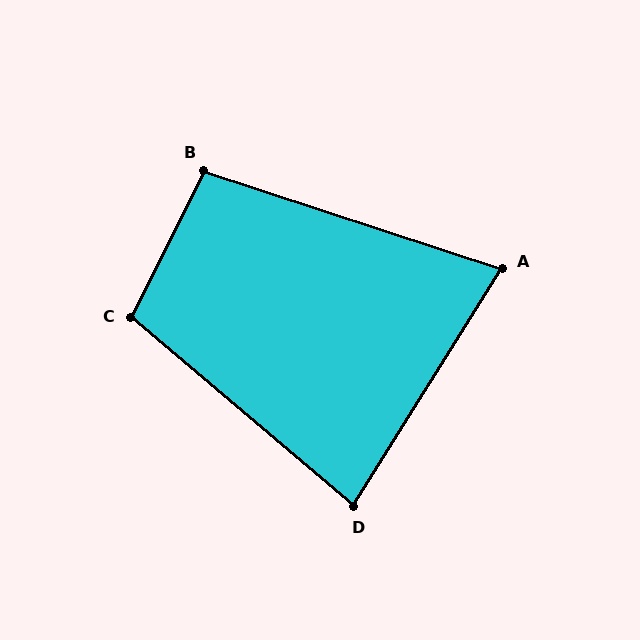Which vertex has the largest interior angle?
C, at approximately 104 degrees.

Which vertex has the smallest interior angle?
A, at approximately 76 degrees.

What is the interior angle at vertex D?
Approximately 82 degrees (acute).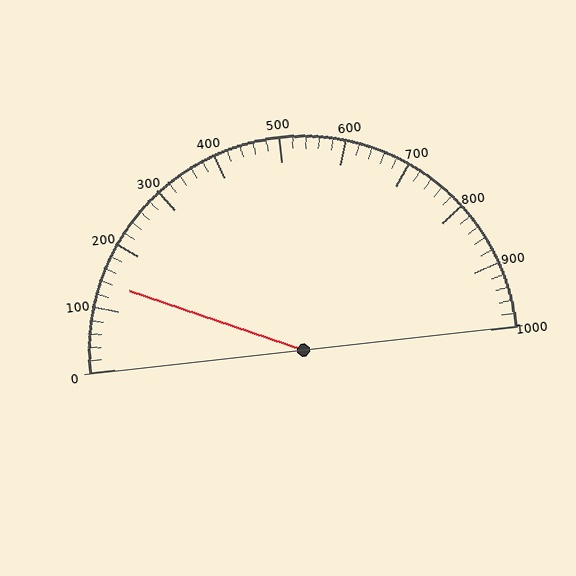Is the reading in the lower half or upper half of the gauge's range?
The reading is in the lower half of the range (0 to 1000).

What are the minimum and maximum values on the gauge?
The gauge ranges from 0 to 1000.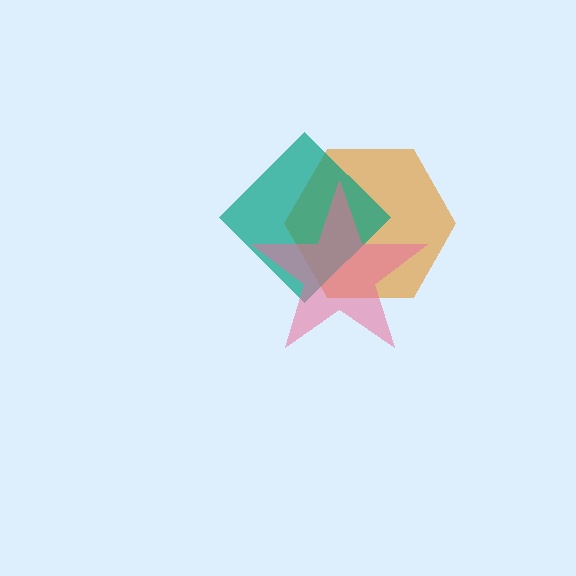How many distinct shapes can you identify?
There are 3 distinct shapes: an orange hexagon, a teal diamond, a pink star.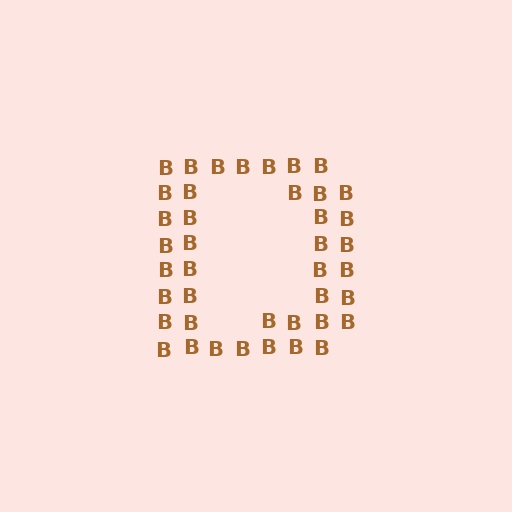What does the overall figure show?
The overall figure shows the letter D.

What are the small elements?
The small elements are letter B's.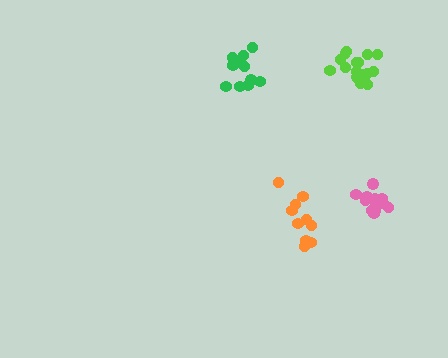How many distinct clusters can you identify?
There are 4 distinct clusters.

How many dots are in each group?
Group 1: 10 dots, Group 2: 12 dots, Group 3: 16 dots, Group 4: 13 dots (51 total).